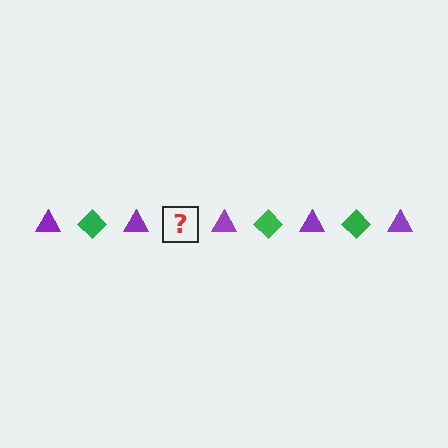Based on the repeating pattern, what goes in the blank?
The blank should be a green diamond.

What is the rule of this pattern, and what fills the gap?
The rule is that the pattern alternates between purple triangle and green diamond. The gap should be filled with a green diamond.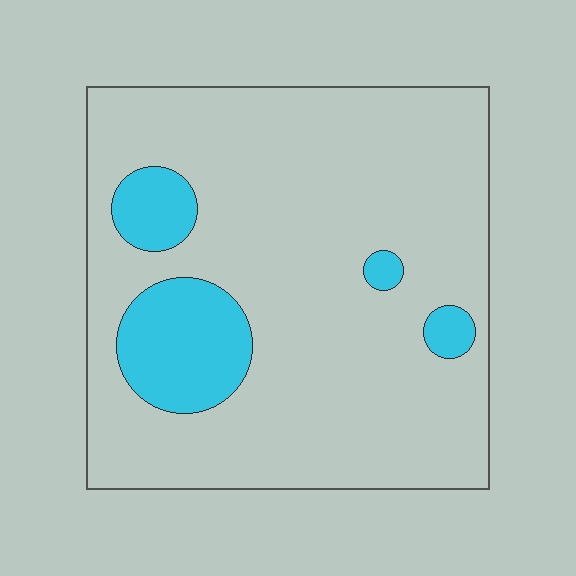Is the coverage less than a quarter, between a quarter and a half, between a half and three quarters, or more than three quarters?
Less than a quarter.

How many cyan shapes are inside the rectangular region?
4.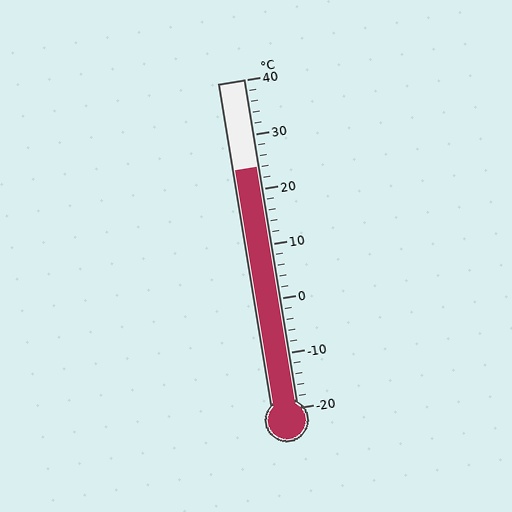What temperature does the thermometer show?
The thermometer shows approximately 24°C.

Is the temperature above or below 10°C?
The temperature is above 10°C.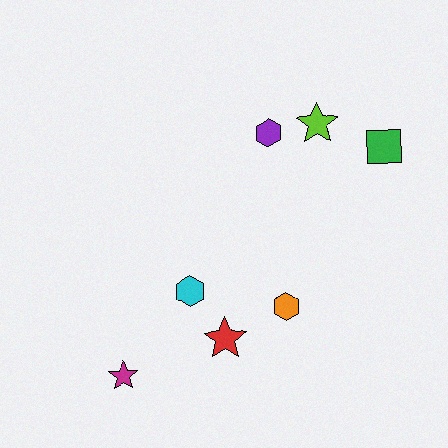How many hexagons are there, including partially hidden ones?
There are 3 hexagons.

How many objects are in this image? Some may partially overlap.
There are 7 objects.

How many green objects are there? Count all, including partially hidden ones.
There is 1 green object.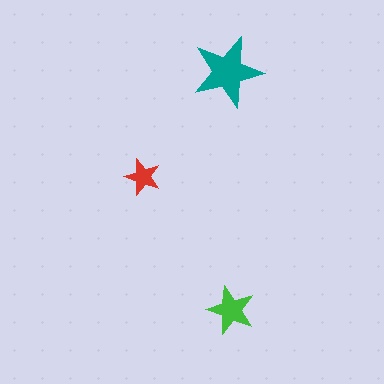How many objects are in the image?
There are 3 objects in the image.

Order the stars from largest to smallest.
the teal one, the green one, the red one.